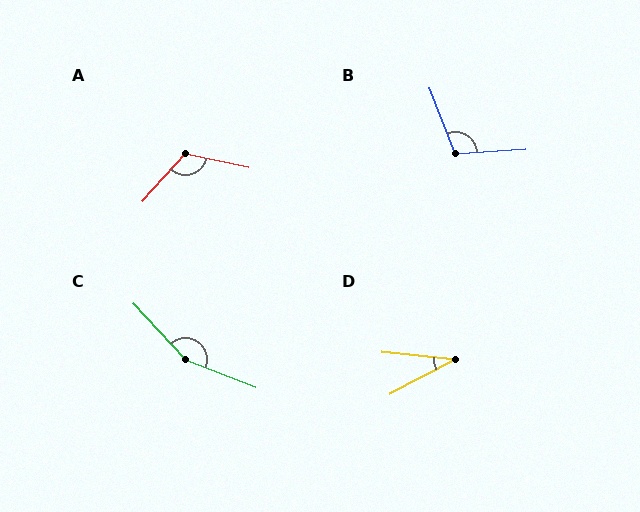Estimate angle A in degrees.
Approximately 120 degrees.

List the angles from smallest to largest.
D (34°), B (108°), A (120°), C (154°).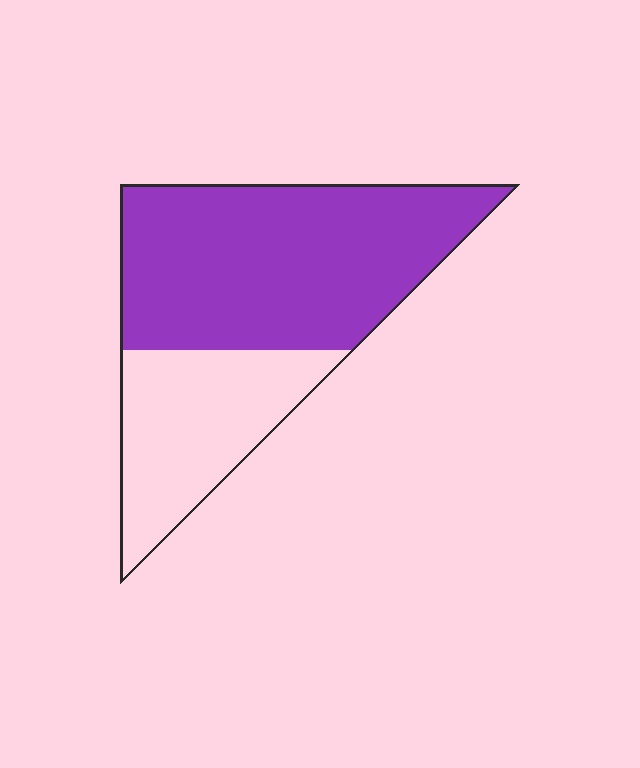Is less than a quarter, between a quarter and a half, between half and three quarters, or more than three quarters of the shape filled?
Between half and three quarters.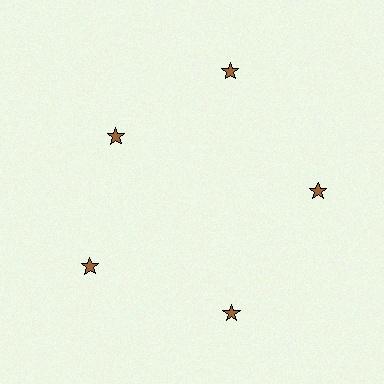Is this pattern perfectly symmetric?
No. The 5 brown stars are arranged in a ring, but one element near the 10 o'clock position is pulled inward toward the center, breaking the 5-fold rotational symmetry.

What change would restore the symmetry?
The symmetry would be restored by moving it outward, back onto the ring so that all 5 stars sit at equal angles and equal distance from the center.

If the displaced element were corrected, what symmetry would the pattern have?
It would have 5-fold rotational symmetry — the pattern would map onto itself every 72 degrees.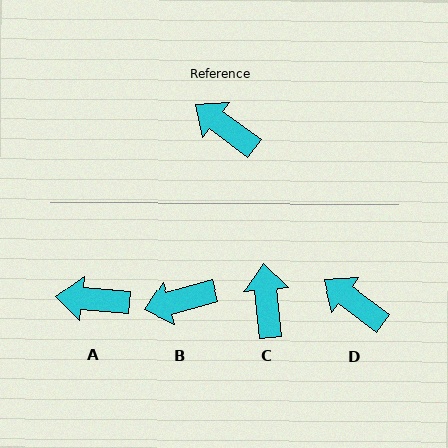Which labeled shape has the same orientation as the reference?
D.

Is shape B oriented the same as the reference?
No, it is off by about 52 degrees.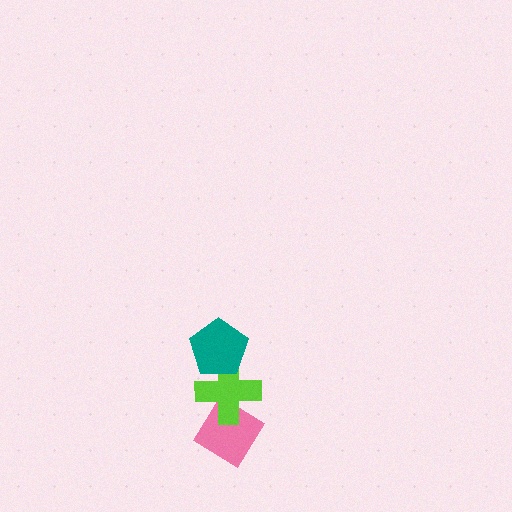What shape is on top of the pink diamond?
The lime cross is on top of the pink diamond.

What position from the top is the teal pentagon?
The teal pentagon is 1st from the top.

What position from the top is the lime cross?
The lime cross is 2nd from the top.